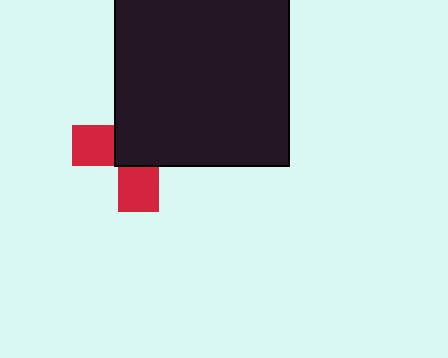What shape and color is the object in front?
The object in front is a black square.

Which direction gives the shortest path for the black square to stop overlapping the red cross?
Moving toward the upper-right gives the shortest separation.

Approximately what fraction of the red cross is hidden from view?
Roughly 62% of the red cross is hidden behind the black square.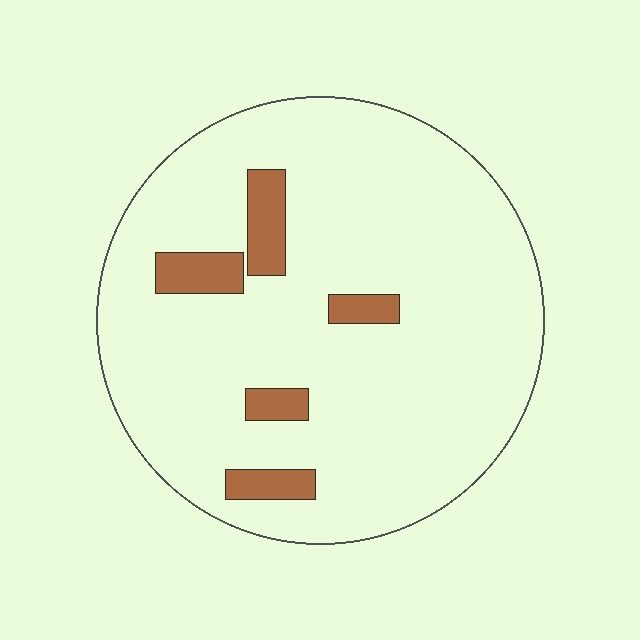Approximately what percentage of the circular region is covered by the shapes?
Approximately 10%.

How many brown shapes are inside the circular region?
5.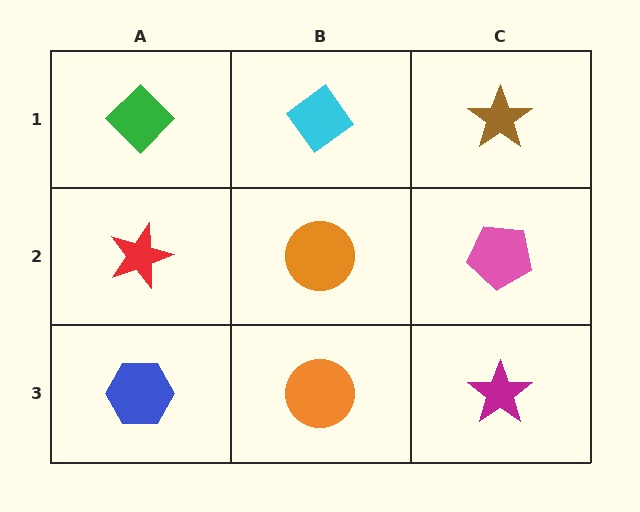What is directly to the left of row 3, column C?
An orange circle.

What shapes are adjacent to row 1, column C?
A pink pentagon (row 2, column C), a cyan diamond (row 1, column B).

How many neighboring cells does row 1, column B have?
3.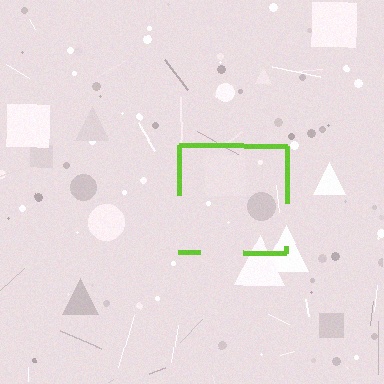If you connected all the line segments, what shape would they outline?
They would outline a square.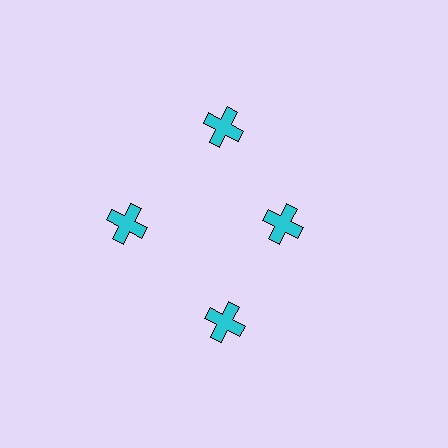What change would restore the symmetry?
The symmetry would be restored by moving it outward, back onto the ring so that all 4 crosses sit at equal angles and equal distance from the center.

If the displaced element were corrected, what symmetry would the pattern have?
It would have 4-fold rotational symmetry — the pattern would map onto itself every 90 degrees.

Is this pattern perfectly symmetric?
No. The 4 cyan crosses are arranged in a ring, but one element near the 3 o'clock position is pulled inward toward the center, breaking the 4-fold rotational symmetry.